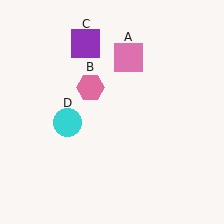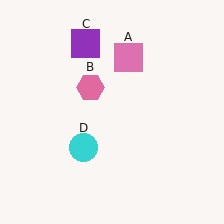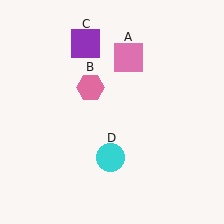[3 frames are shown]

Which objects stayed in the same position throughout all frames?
Pink square (object A) and pink hexagon (object B) and purple square (object C) remained stationary.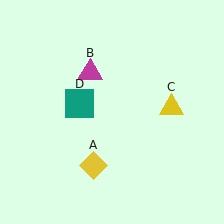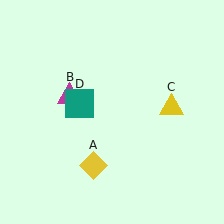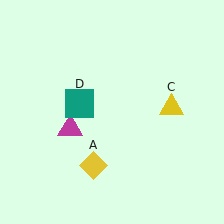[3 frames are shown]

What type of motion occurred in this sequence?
The magenta triangle (object B) rotated counterclockwise around the center of the scene.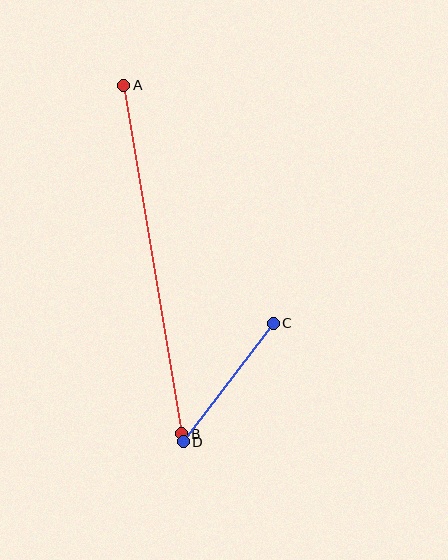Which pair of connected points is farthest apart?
Points A and B are farthest apart.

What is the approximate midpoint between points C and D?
The midpoint is at approximately (228, 382) pixels.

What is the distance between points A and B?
The distance is approximately 354 pixels.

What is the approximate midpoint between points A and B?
The midpoint is at approximately (153, 259) pixels.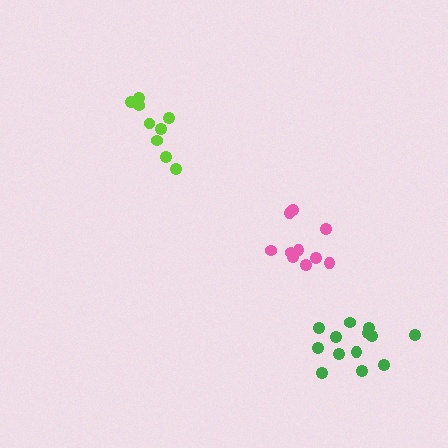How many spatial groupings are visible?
There are 3 spatial groupings.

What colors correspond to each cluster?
The clusters are colored: pink, lime, green.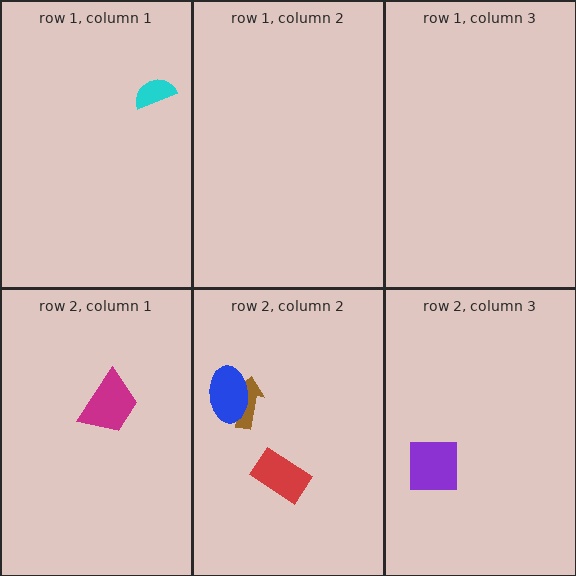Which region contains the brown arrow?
The row 2, column 2 region.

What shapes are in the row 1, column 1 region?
The cyan semicircle.